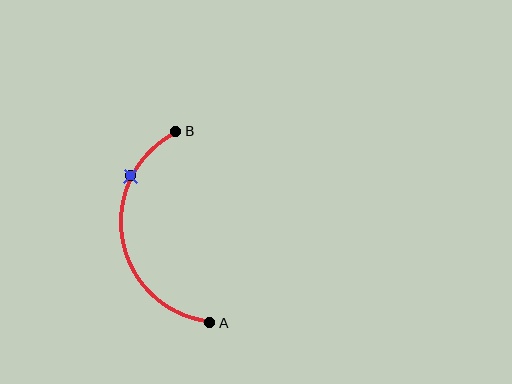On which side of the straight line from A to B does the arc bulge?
The arc bulges to the left of the straight line connecting A and B.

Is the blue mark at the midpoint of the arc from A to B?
No. The blue mark lies on the arc but is closer to endpoint B. The arc midpoint would be at the point on the curve equidistant along the arc from both A and B.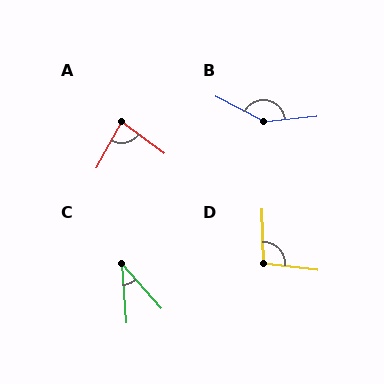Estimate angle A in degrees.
Approximately 82 degrees.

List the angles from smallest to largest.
C (37°), A (82°), D (98°), B (147°).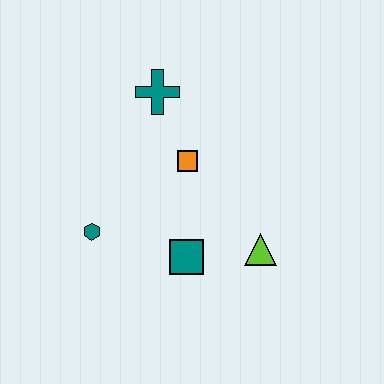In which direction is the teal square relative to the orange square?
The teal square is below the orange square.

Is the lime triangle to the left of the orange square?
No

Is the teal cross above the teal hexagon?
Yes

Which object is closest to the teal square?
The lime triangle is closest to the teal square.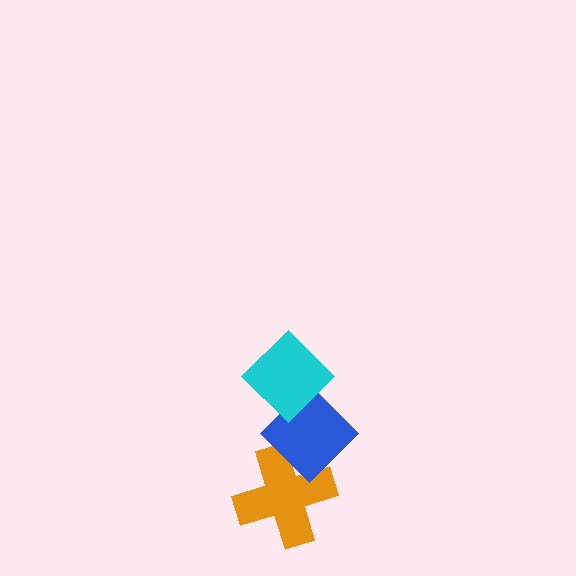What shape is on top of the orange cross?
The blue diamond is on top of the orange cross.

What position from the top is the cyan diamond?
The cyan diamond is 1st from the top.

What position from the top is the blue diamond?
The blue diamond is 2nd from the top.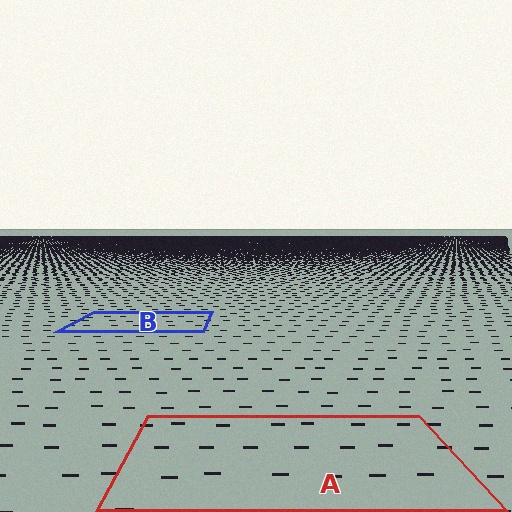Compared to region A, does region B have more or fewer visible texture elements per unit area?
Region B has more texture elements per unit area — they are packed more densely because it is farther away.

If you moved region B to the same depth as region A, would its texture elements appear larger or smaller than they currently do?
They would appear larger. At a closer depth, the same texture elements are projected at a bigger on-screen size.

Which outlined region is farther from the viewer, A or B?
Region B is farther from the viewer — the texture elements inside it appear smaller and more densely packed.